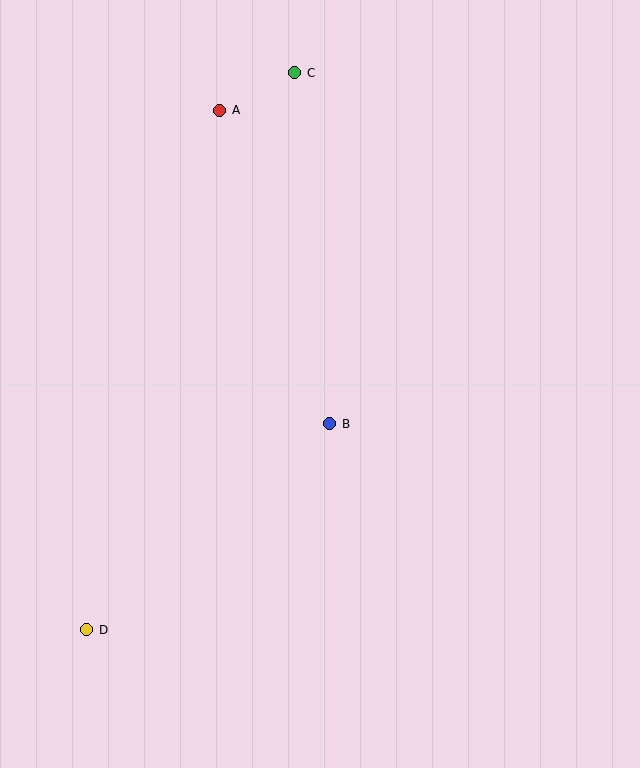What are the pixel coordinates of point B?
Point B is at (330, 424).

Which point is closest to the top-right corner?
Point C is closest to the top-right corner.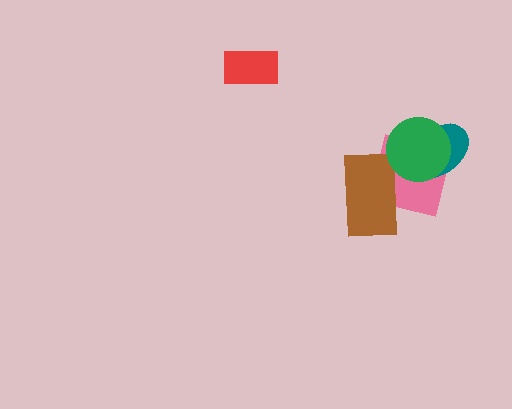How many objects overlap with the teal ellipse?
2 objects overlap with the teal ellipse.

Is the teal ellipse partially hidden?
Yes, it is partially covered by another shape.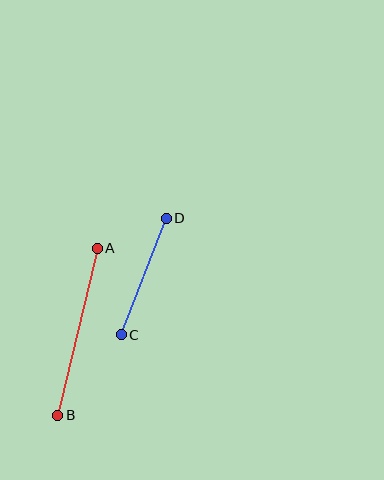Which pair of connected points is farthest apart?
Points A and B are farthest apart.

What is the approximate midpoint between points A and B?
The midpoint is at approximately (77, 332) pixels.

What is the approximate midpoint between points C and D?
The midpoint is at approximately (144, 276) pixels.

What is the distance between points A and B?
The distance is approximately 172 pixels.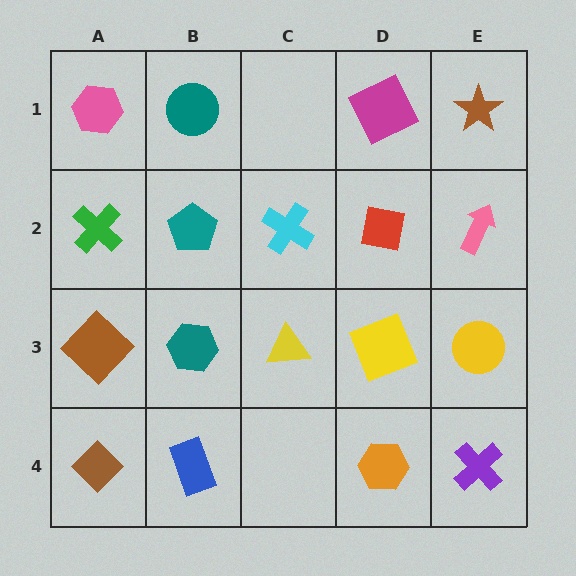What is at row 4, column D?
An orange hexagon.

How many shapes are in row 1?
4 shapes.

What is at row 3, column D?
A yellow square.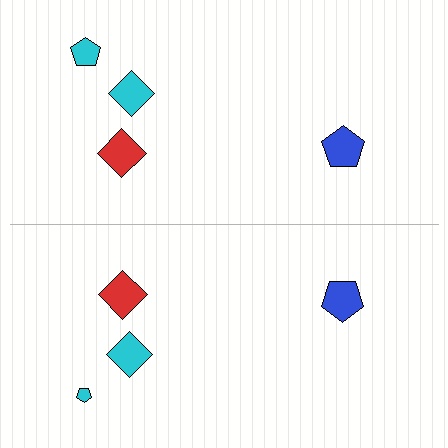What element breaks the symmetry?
The cyan pentagon on the bottom side has a different size than its mirror counterpart.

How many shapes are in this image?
There are 8 shapes in this image.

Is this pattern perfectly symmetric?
No, the pattern is not perfectly symmetric. The cyan pentagon on the bottom side has a different size than its mirror counterpart.